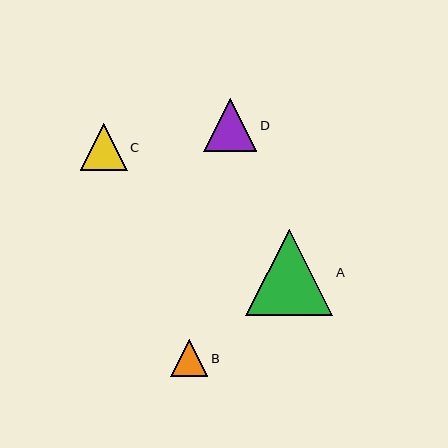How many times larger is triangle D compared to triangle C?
Triangle D is approximately 1.1 times the size of triangle C.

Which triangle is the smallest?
Triangle B is the smallest with a size of approximately 37 pixels.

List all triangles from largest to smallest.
From largest to smallest: A, D, C, B.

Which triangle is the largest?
Triangle A is the largest with a size of approximately 87 pixels.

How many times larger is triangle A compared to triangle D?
Triangle A is approximately 1.6 times the size of triangle D.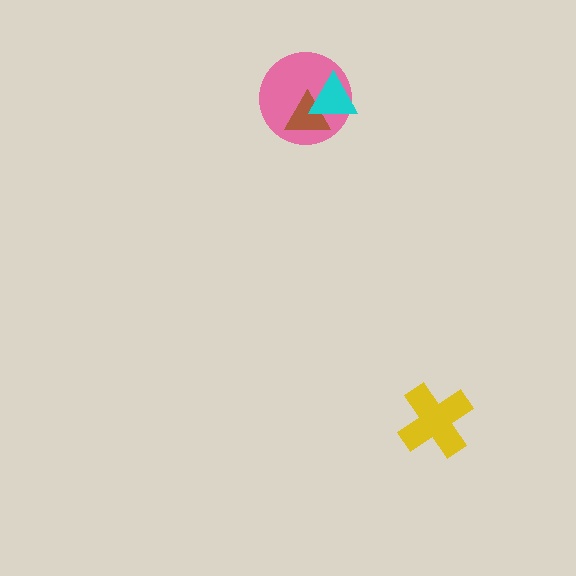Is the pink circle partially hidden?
Yes, it is partially covered by another shape.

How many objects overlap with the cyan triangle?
2 objects overlap with the cyan triangle.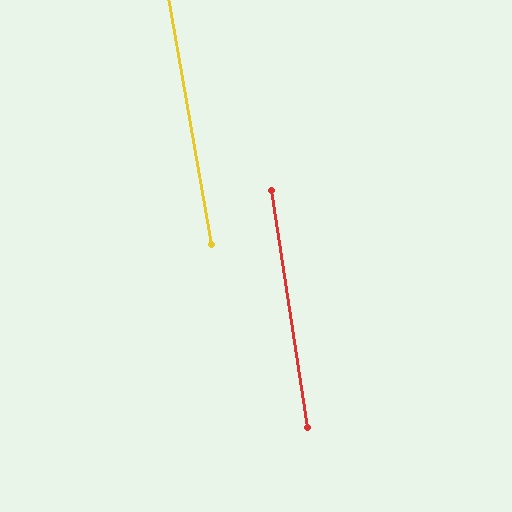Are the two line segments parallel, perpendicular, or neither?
Parallel — their directions differ by only 1.5°.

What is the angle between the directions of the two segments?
Approximately 1 degree.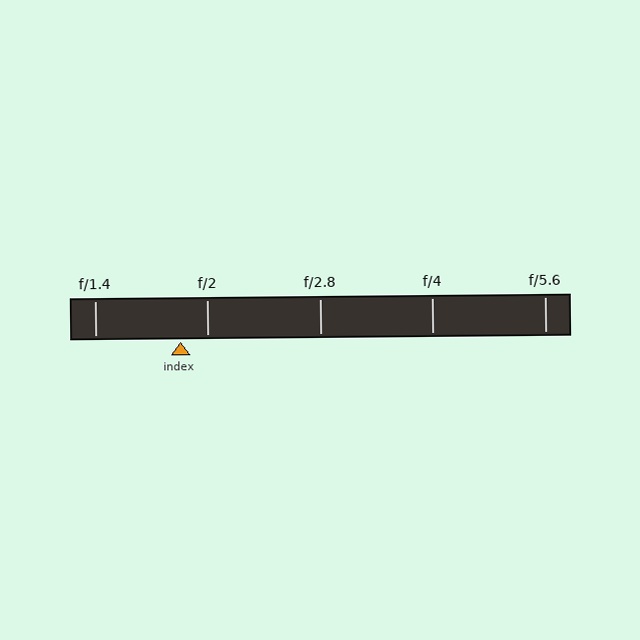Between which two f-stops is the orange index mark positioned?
The index mark is between f/1.4 and f/2.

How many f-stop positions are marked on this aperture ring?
There are 5 f-stop positions marked.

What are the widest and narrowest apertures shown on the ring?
The widest aperture shown is f/1.4 and the narrowest is f/5.6.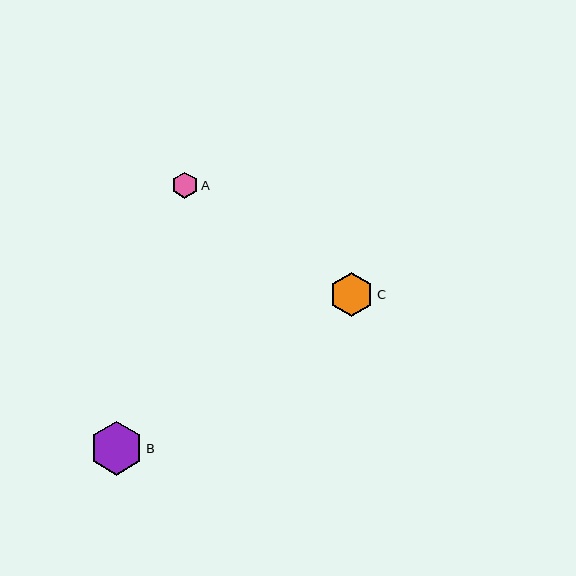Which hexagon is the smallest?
Hexagon A is the smallest with a size of approximately 26 pixels.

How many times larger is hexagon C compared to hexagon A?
Hexagon C is approximately 1.7 times the size of hexagon A.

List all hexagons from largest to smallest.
From largest to smallest: B, C, A.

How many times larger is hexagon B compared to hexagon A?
Hexagon B is approximately 2.0 times the size of hexagon A.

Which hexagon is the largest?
Hexagon B is the largest with a size of approximately 54 pixels.